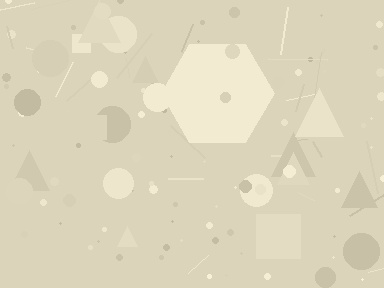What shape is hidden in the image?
A hexagon is hidden in the image.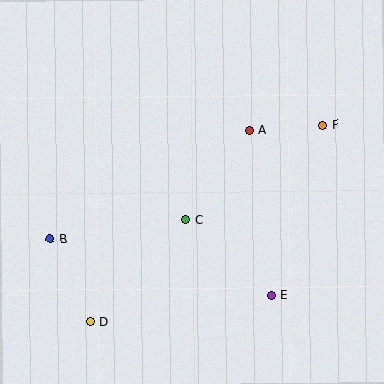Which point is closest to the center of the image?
Point C at (186, 220) is closest to the center.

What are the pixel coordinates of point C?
Point C is at (186, 220).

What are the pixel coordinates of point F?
Point F is at (323, 125).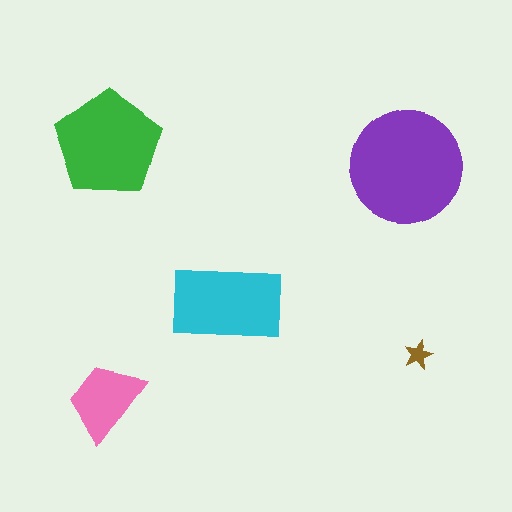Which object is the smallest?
The brown star.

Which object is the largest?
The purple circle.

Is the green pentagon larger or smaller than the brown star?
Larger.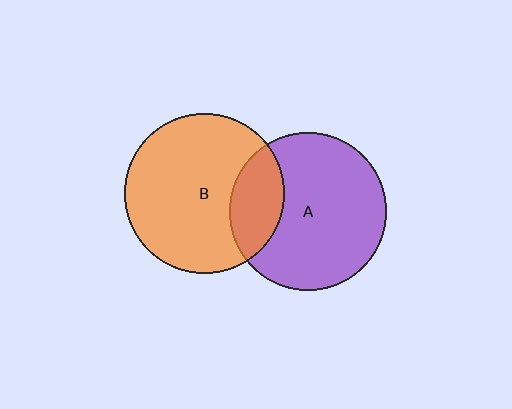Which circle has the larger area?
Circle B (orange).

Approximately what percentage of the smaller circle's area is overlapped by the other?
Approximately 25%.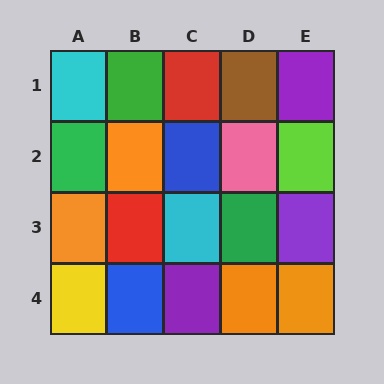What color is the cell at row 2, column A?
Green.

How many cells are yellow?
1 cell is yellow.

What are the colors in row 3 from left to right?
Orange, red, cyan, green, purple.